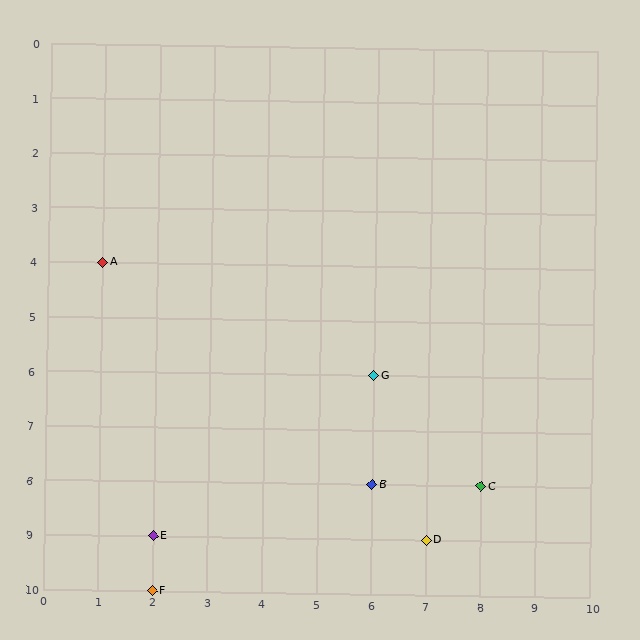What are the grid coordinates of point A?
Point A is at grid coordinates (1, 4).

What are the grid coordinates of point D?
Point D is at grid coordinates (7, 9).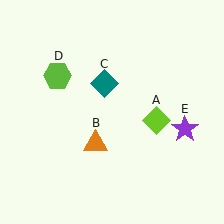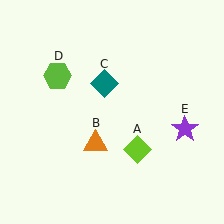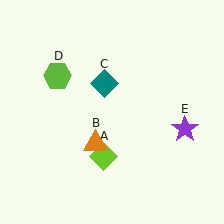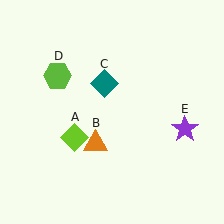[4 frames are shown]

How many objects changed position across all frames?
1 object changed position: lime diamond (object A).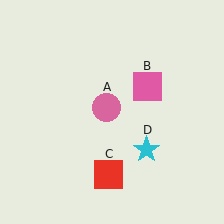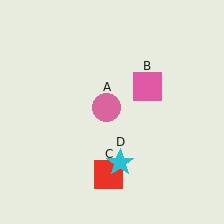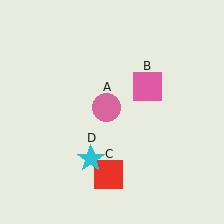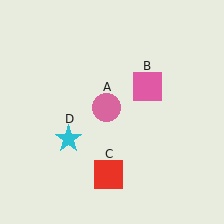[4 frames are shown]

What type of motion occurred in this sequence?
The cyan star (object D) rotated clockwise around the center of the scene.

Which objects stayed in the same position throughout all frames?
Pink circle (object A) and pink square (object B) and red square (object C) remained stationary.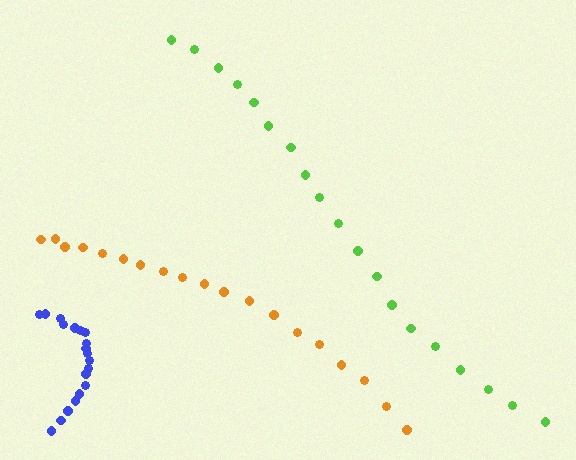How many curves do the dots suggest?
There are 3 distinct paths.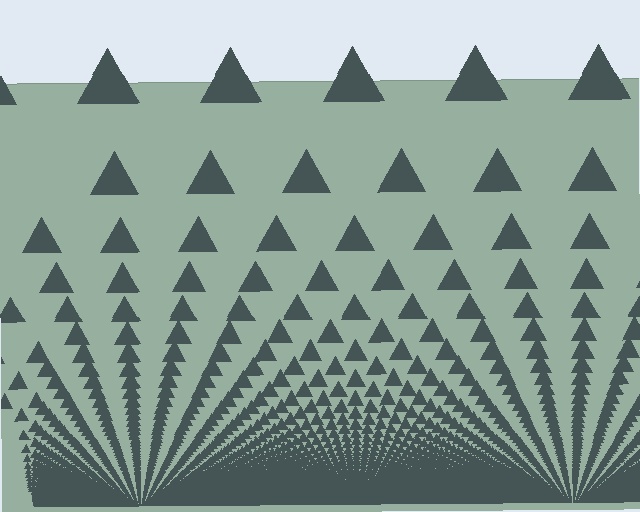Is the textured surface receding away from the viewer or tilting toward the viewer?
The surface appears to tilt toward the viewer. Texture elements get larger and sparser toward the top.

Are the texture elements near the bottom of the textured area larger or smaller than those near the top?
Smaller. The gradient is inverted — elements near the bottom are smaller and denser.